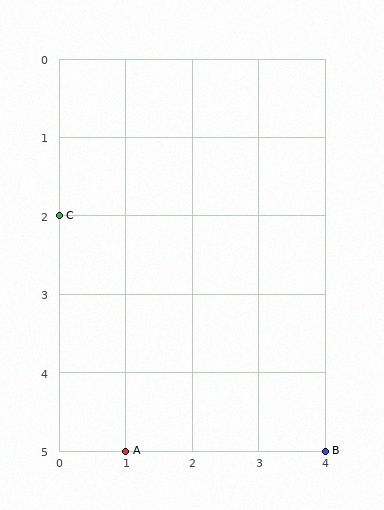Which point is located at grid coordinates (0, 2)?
Point C is at (0, 2).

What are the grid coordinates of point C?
Point C is at grid coordinates (0, 2).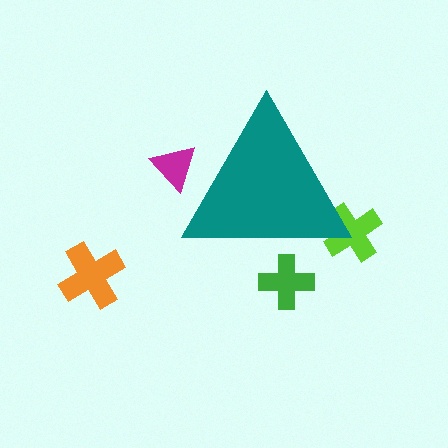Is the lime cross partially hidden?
Yes, the lime cross is partially hidden behind the teal triangle.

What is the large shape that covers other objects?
A teal triangle.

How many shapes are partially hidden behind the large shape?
3 shapes are partially hidden.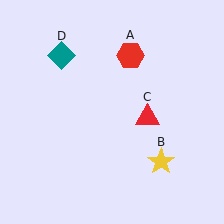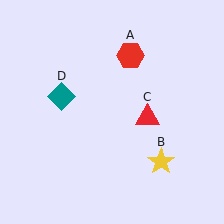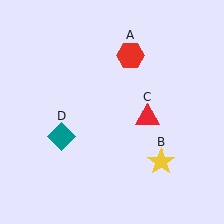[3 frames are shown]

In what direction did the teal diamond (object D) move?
The teal diamond (object D) moved down.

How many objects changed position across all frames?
1 object changed position: teal diamond (object D).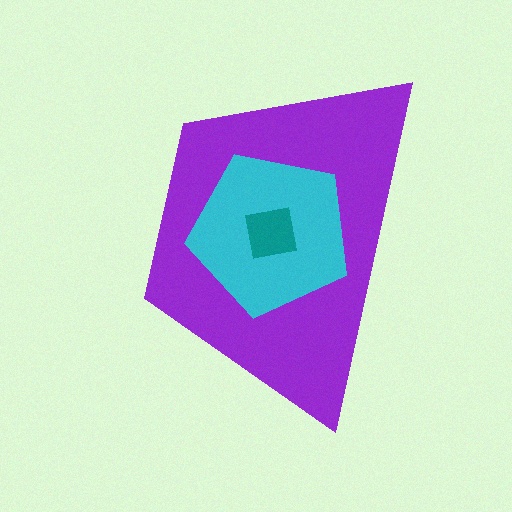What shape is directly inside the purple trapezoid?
The cyan pentagon.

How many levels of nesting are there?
3.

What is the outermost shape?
The purple trapezoid.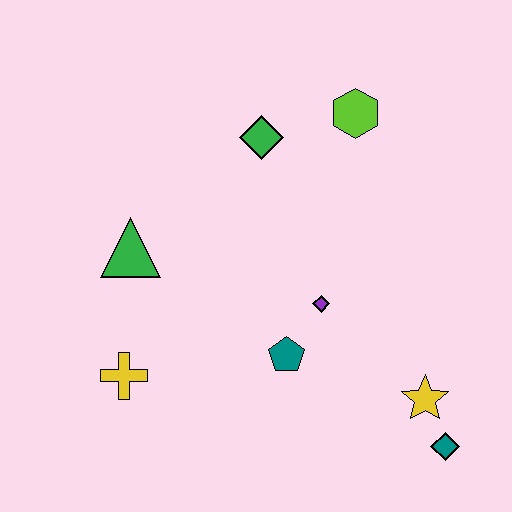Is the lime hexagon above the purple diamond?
Yes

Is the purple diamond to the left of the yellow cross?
No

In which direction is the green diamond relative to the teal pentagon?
The green diamond is above the teal pentagon.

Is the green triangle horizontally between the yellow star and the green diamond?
No